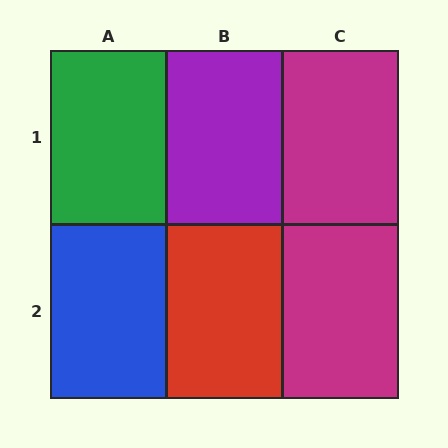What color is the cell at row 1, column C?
Magenta.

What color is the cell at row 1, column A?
Green.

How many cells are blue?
1 cell is blue.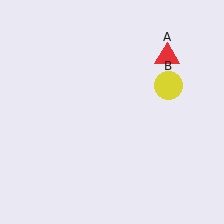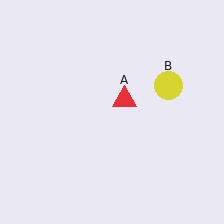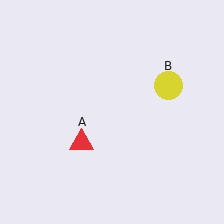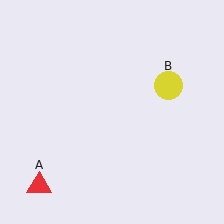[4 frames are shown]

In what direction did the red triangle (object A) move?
The red triangle (object A) moved down and to the left.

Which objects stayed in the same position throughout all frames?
Yellow circle (object B) remained stationary.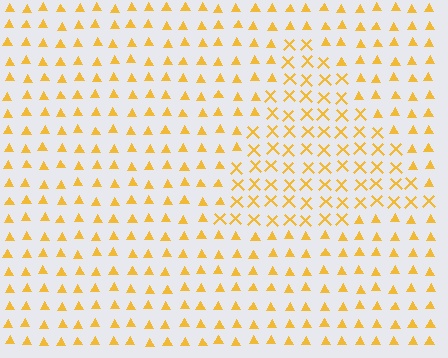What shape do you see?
I see a triangle.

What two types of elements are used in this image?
The image uses X marks inside the triangle region and triangles outside it.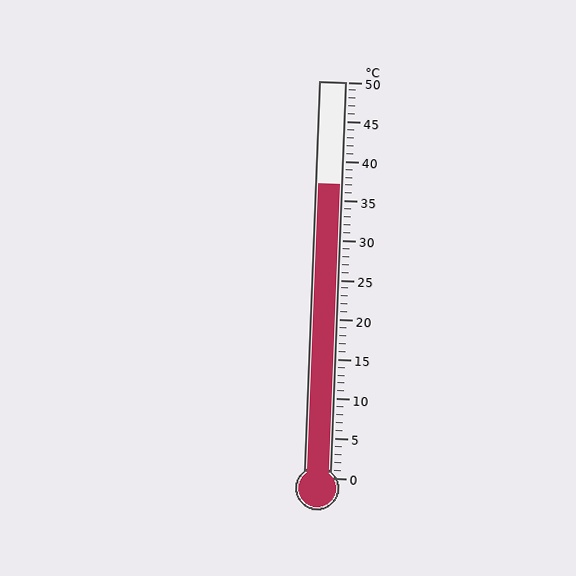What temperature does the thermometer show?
The thermometer shows approximately 37°C.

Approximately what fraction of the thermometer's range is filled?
The thermometer is filled to approximately 75% of its range.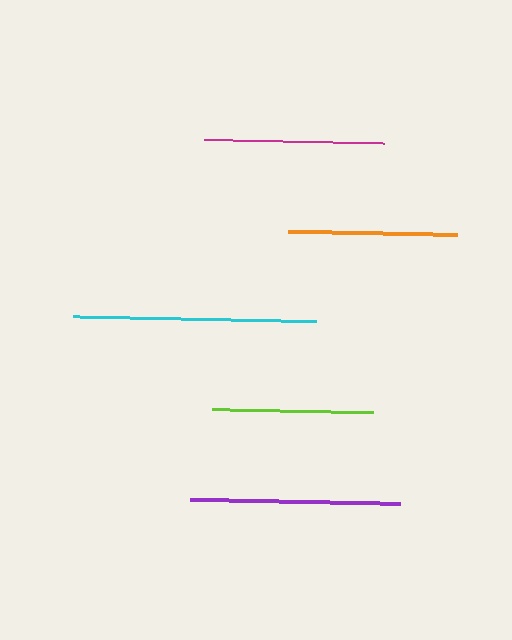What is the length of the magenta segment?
The magenta segment is approximately 180 pixels long.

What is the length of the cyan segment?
The cyan segment is approximately 244 pixels long.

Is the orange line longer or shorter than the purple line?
The purple line is longer than the orange line.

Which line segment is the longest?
The cyan line is the longest at approximately 244 pixels.